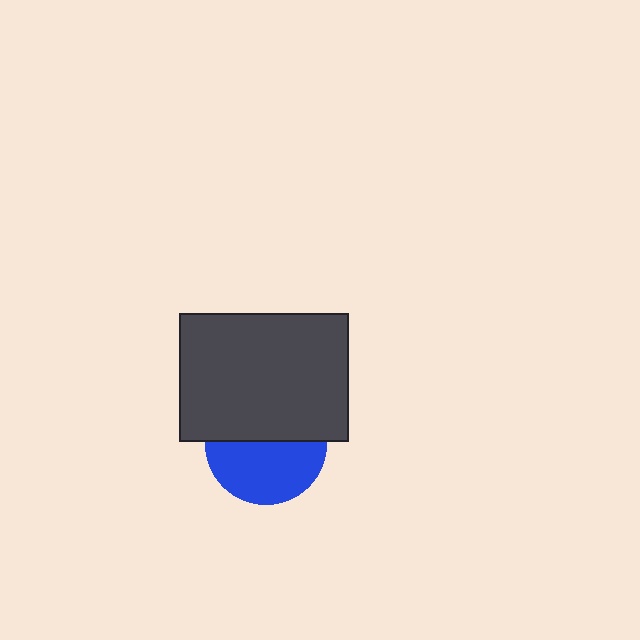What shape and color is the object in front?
The object in front is a dark gray rectangle.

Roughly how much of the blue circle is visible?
About half of it is visible (roughly 53%).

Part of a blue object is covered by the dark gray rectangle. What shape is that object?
It is a circle.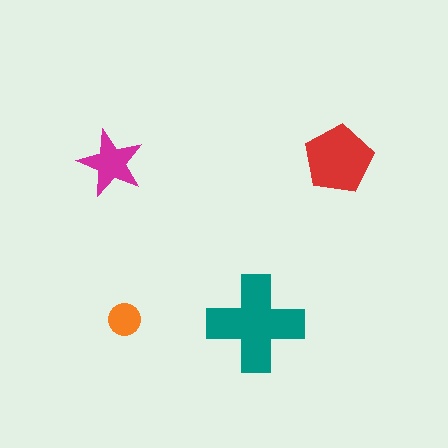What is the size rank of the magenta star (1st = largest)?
3rd.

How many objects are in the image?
There are 4 objects in the image.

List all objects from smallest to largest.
The orange circle, the magenta star, the red pentagon, the teal cross.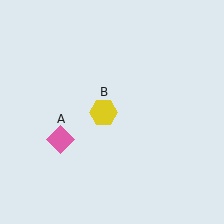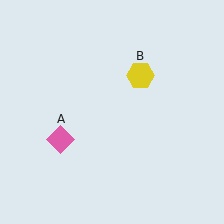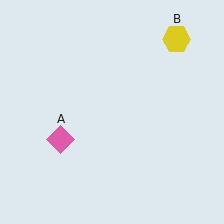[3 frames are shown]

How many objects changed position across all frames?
1 object changed position: yellow hexagon (object B).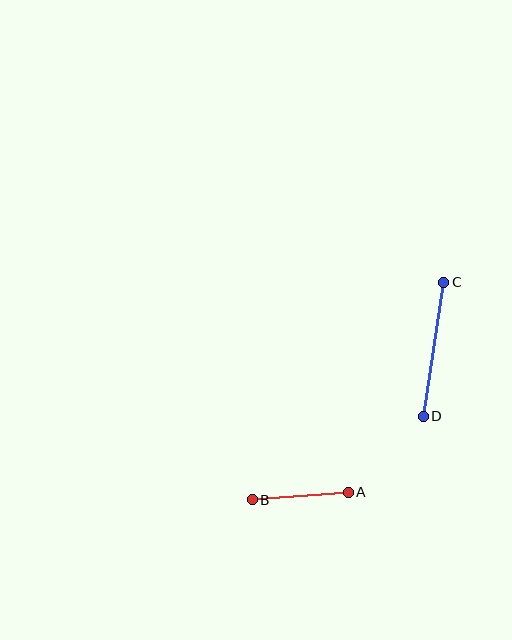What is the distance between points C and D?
The distance is approximately 136 pixels.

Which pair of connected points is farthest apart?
Points C and D are farthest apart.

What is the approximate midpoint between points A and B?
The midpoint is at approximately (301, 496) pixels.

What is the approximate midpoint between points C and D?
The midpoint is at approximately (433, 349) pixels.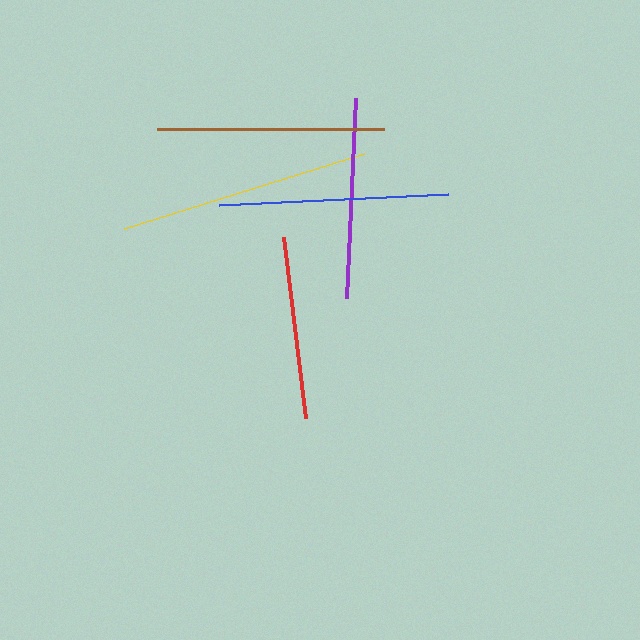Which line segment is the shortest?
The red line is the shortest at approximately 183 pixels.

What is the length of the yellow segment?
The yellow segment is approximately 252 pixels long.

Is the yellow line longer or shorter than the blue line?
The yellow line is longer than the blue line.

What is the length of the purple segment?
The purple segment is approximately 200 pixels long.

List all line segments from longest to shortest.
From longest to shortest: yellow, blue, brown, purple, red.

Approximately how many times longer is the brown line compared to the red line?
The brown line is approximately 1.2 times the length of the red line.